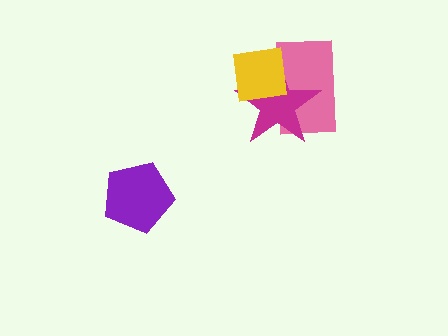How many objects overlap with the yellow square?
2 objects overlap with the yellow square.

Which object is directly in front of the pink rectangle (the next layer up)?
The magenta star is directly in front of the pink rectangle.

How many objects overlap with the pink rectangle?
2 objects overlap with the pink rectangle.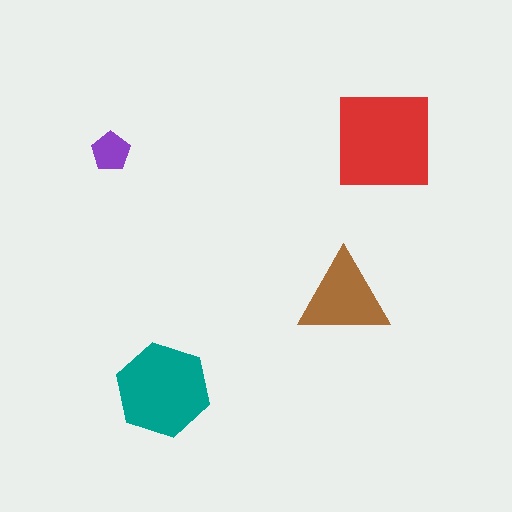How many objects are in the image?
There are 4 objects in the image.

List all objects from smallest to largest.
The purple pentagon, the brown triangle, the teal hexagon, the red square.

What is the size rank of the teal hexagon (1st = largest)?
2nd.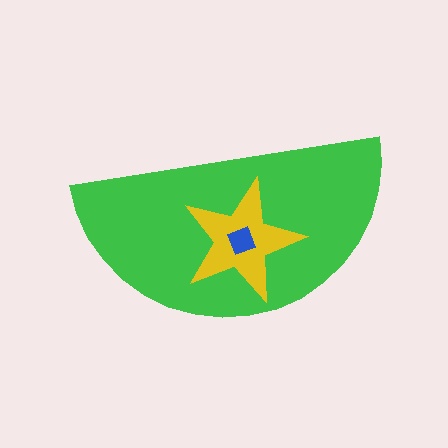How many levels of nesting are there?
3.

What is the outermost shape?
The green semicircle.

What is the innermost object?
The blue square.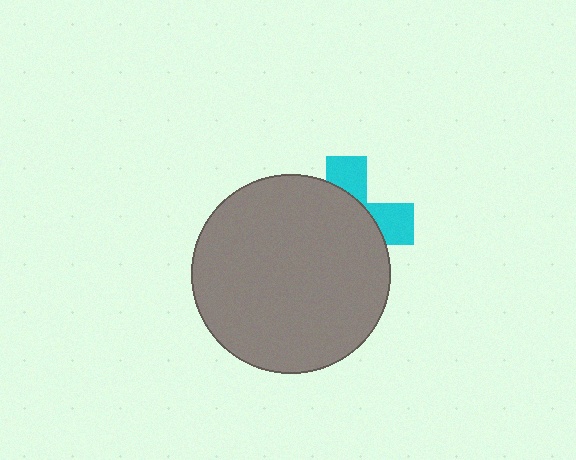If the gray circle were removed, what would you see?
You would see the complete cyan cross.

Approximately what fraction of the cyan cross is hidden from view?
Roughly 68% of the cyan cross is hidden behind the gray circle.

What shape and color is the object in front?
The object in front is a gray circle.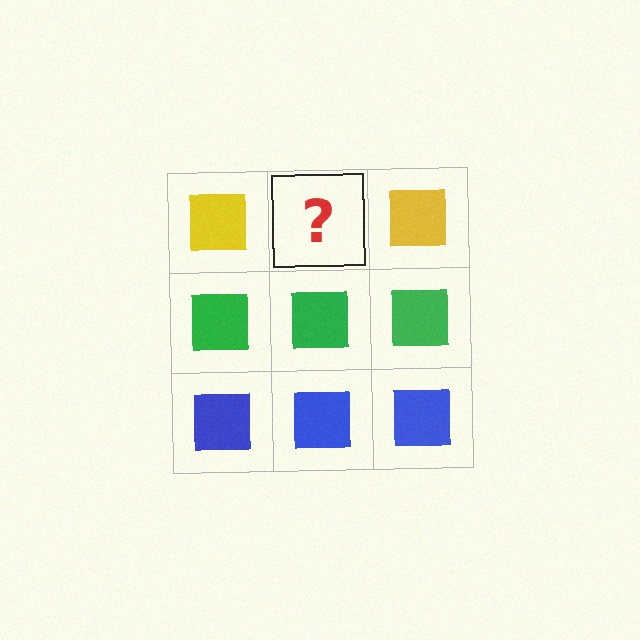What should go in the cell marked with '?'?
The missing cell should contain a yellow square.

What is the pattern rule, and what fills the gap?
The rule is that each row has a consistent color. The gap should be filled with a yellow square.